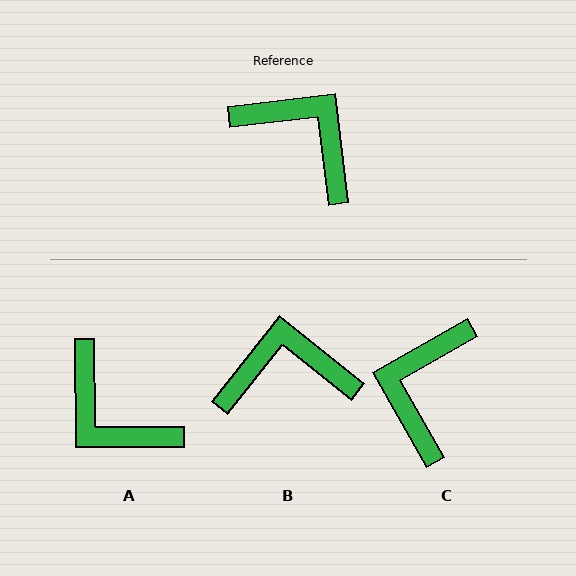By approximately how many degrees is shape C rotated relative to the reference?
Approximately 113 degrees counter-clockwise.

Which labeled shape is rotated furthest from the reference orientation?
A, about 174 degrees away.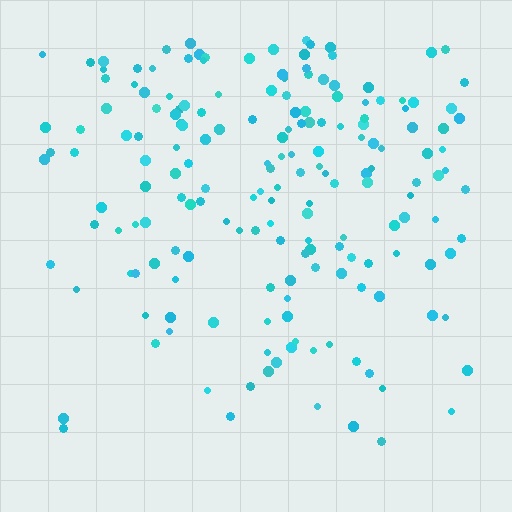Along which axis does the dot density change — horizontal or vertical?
Vertical.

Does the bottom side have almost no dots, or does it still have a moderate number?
Still a moderate number, just noticeably fewer than the top.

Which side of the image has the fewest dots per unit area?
The bottom.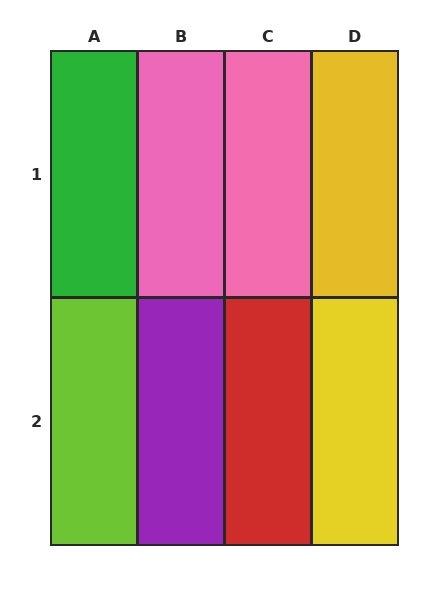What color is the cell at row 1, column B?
Pink.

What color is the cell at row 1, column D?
Yellow.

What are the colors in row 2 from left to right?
Lime, purple, red, yellow.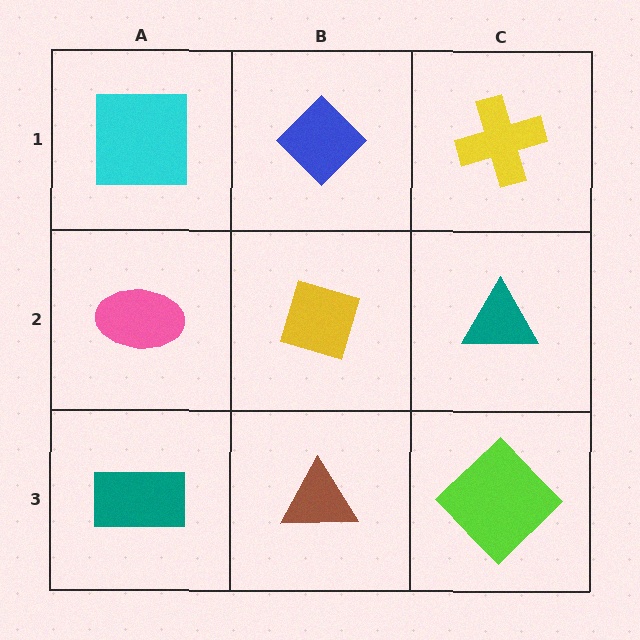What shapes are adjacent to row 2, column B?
A blue diamond (row 1, column B), a brown triangle (row 3, column B), a pink ellipse (row 2, column A), a teal triangle (row 2, column C).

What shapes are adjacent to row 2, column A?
A cyan square (row 1, column A), a teal rectangle (row 3, column A), a yellow diamond (row 2, column B).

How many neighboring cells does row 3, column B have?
3.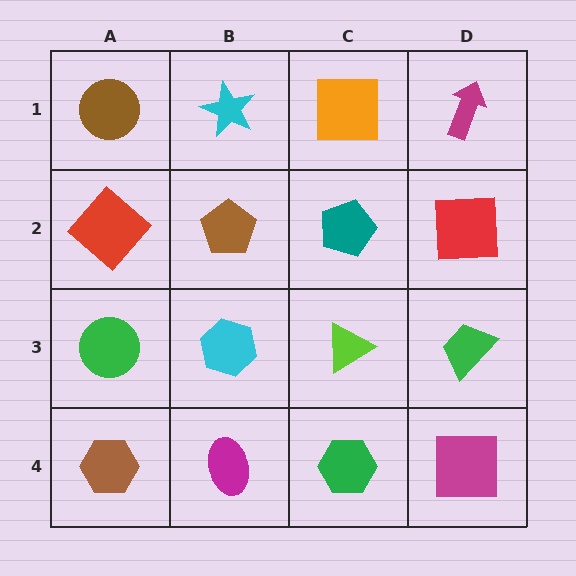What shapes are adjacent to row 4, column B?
A cyan hexagon (row 3, column B), a brown hexagon (row 4, column A), a green hexagon (row 4, column C).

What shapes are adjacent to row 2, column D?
A magenta arrow (row 1, column D), a green trapezoid (row 3, column D), a teal pentagon (row 2, column C).